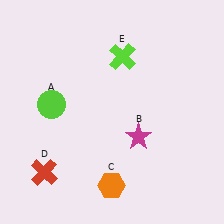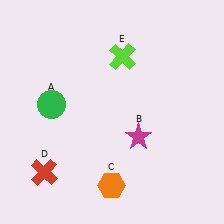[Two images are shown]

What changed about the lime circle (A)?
In Image 1, A is lime. In Image 2, it changed to green.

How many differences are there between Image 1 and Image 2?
There is 1 difference between the two images.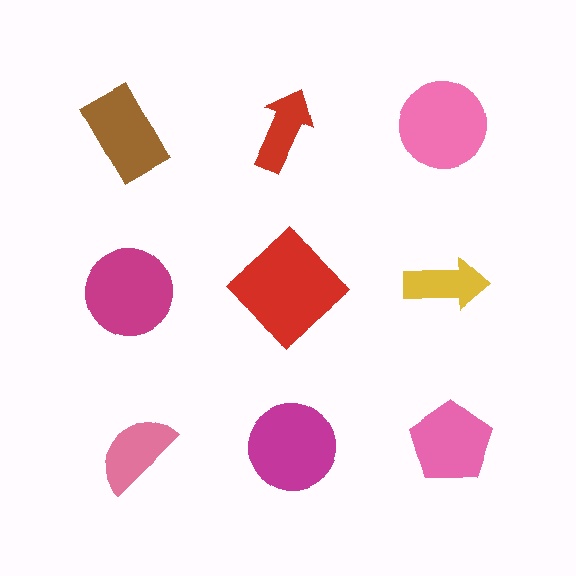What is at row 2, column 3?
A yellow arrow.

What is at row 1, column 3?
A pink circle.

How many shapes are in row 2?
3 shapes.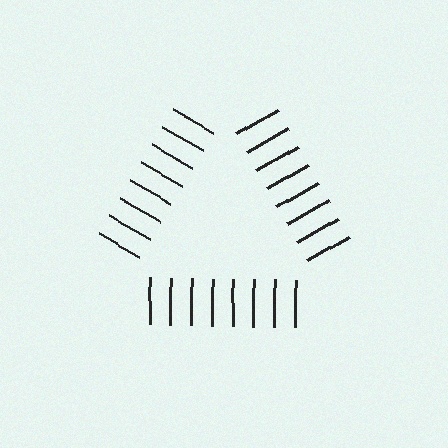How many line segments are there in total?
24 — 8 along each of the 3 edges.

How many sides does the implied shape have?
3 sides — the line-ends trace a triangle.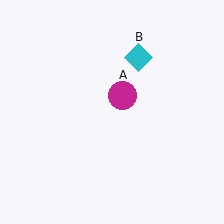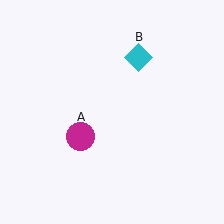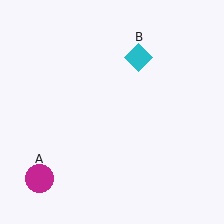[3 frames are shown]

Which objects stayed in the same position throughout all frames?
Cyan diamond (object B) remained stationary.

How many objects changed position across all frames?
1 object changed position: magenta circle (object A).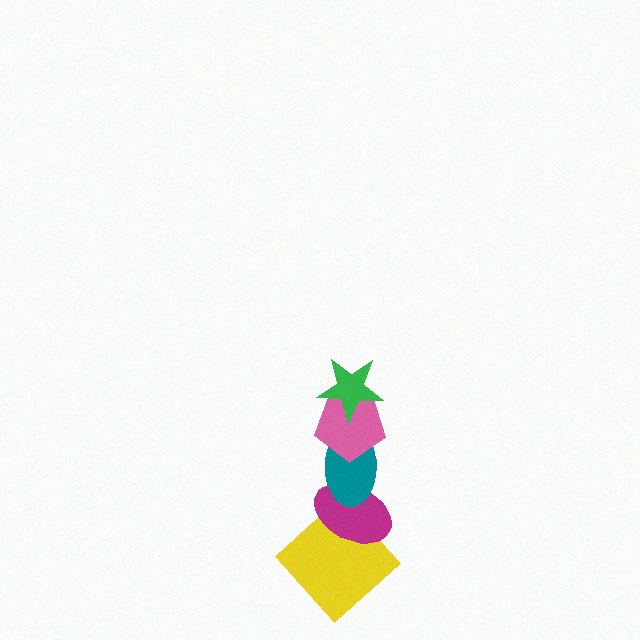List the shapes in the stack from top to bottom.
From top to bottom: the green star, the pink pentagon, the teal ellipse, the magenta ellipse, the yellow diamond.